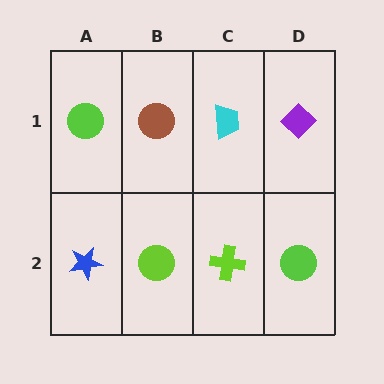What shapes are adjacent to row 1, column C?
A lime cross (row 2, column C), a brown circle (row 1, column B), a purple diamond (row 1, column D).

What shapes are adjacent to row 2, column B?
A brown circle (row 1, column B), a blue star (row 2, column A), a lime cross (row 2, column C).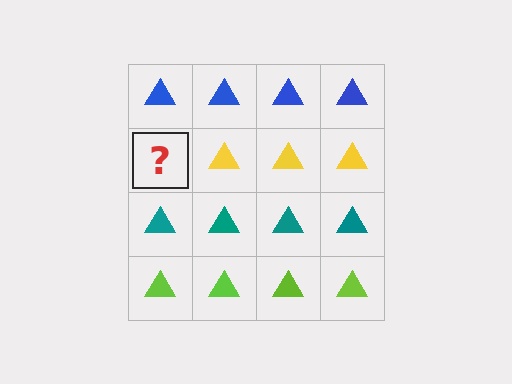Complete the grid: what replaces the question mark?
The question mark should be replaced with a yellow triangle.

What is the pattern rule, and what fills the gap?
The rule is that each row has a consistent color. The gap should be filled with a yellow triangle.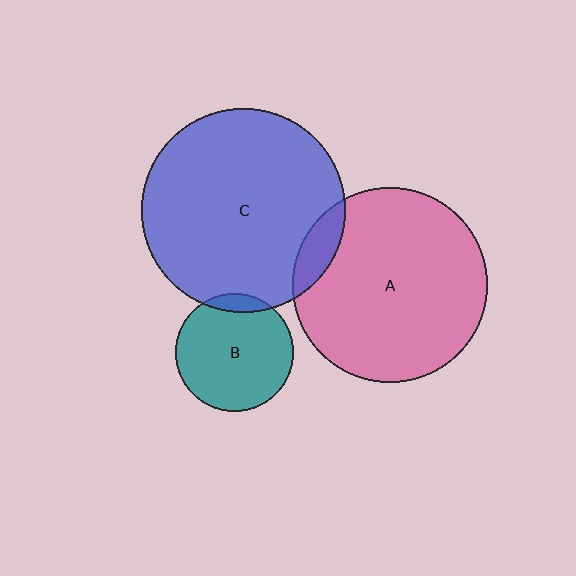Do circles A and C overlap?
Yes.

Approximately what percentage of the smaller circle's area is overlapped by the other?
Approximately 10%.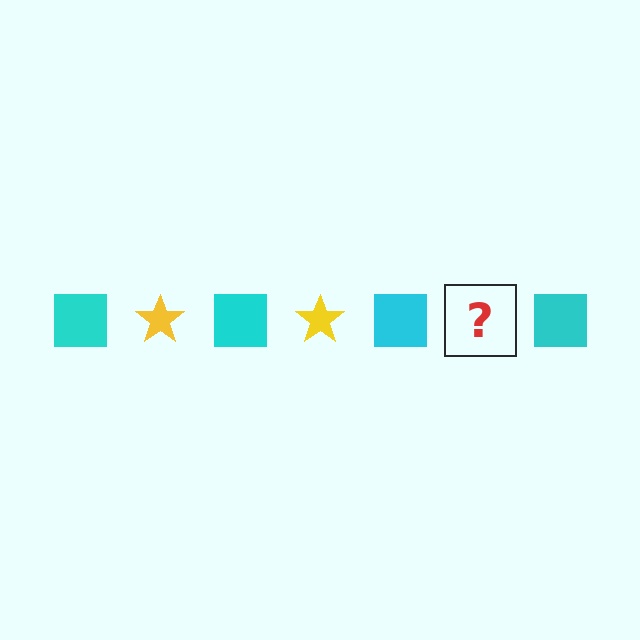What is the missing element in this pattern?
The missing element is a yellow star.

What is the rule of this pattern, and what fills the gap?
The rule is that the pattern alternates between cyan square and yellow star. The gap should be filled with a yellow star.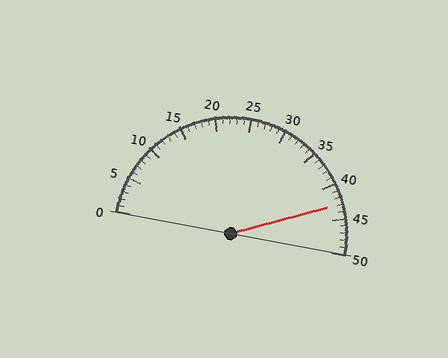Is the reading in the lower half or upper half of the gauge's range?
The reading is in the upper half of the range (0 to 50).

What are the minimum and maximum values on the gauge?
The gauge ranges from 0 to 50.